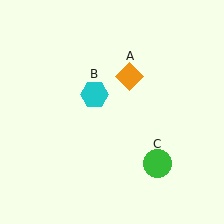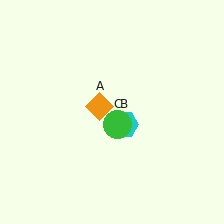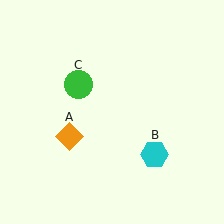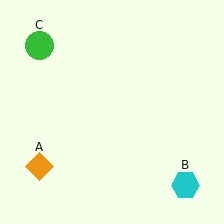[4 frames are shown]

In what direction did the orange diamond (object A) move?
The orange diamond (object A) moved down and to the left.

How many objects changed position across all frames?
3 objects changed position: orange diamond (object A), cyan hexagon (object B), green circle (object C).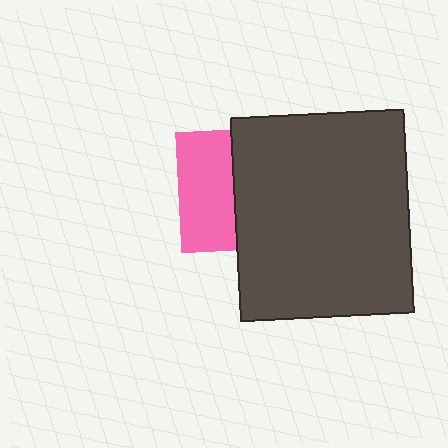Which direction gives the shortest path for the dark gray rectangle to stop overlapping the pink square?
Moving right gives the shortest separation.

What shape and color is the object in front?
The object in front is a dark gray rectangle.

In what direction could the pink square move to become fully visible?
The pink square could move left. That would shift it out from behind the dark gray rectangle entirely.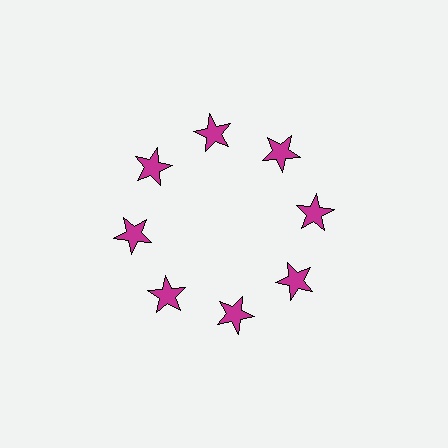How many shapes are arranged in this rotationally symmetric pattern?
There are 8 shapes, arranged in 8 groups of 1.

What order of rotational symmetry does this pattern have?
This pattern has 8-fold rotational symmetry.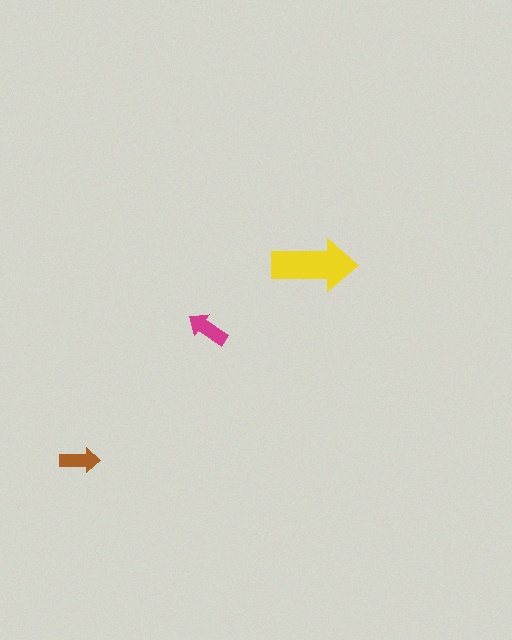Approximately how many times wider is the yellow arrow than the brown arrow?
About 2 times wider.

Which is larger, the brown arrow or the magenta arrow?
The magenta one.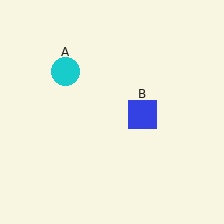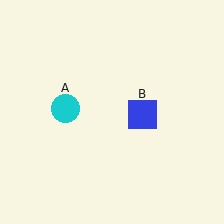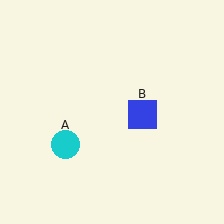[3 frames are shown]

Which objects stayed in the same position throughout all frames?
Blue square (object B) remained stationary.